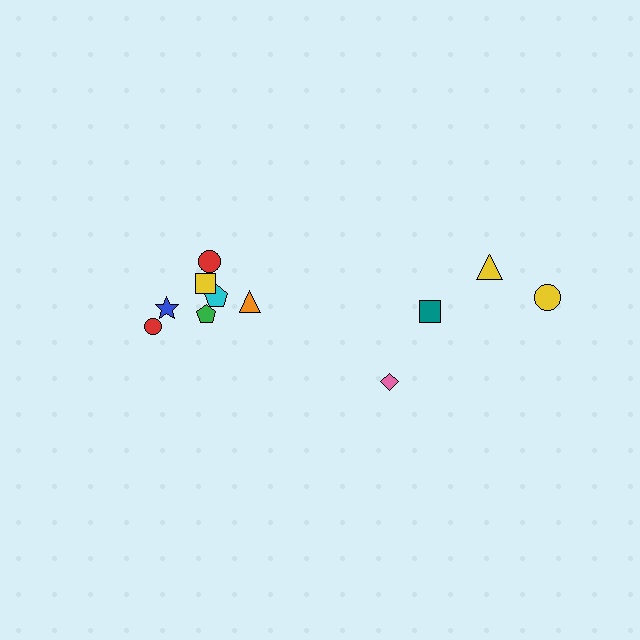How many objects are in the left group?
There are 7 objects.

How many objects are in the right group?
There are 4 objects.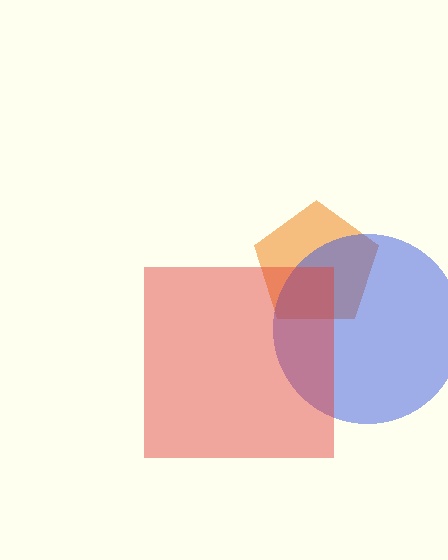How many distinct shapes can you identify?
There are 3 distinct shapes: an orange pentagon, a blue circle, a red square.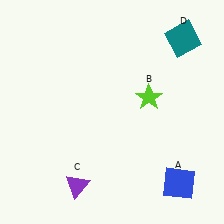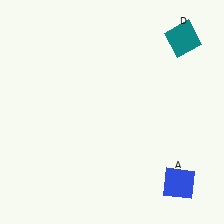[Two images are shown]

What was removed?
The lime star (B), the purple triangle (C) were removed in Image 2.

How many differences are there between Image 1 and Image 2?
There are 2 differences between the two images.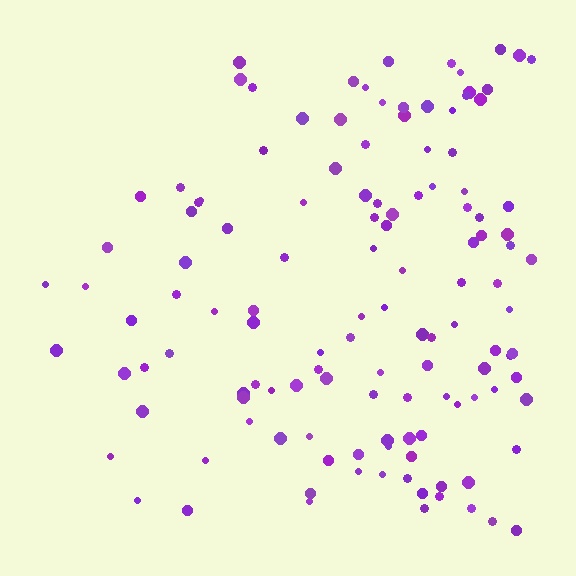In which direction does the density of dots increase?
From left to right, with the right side densest.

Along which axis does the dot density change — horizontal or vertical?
Horizontal.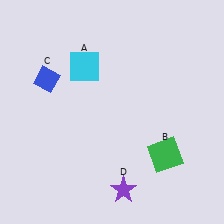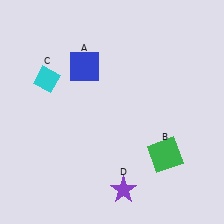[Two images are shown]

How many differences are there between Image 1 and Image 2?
There are 2 differences between the two images.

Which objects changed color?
A changed from cyan to blue. C changed from blue to cyan.